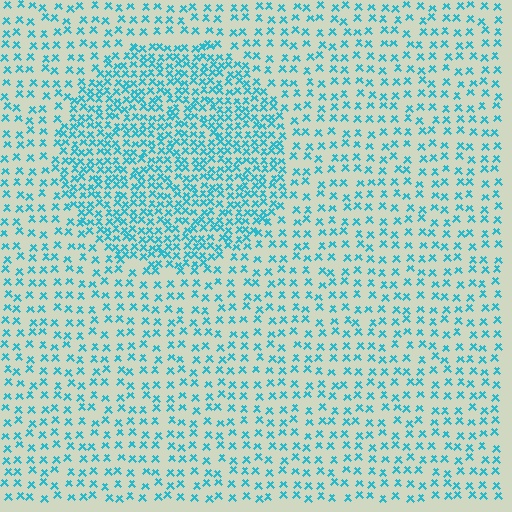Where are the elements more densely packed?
The elements are more densely packed inside the circle boundary.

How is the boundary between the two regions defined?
The boundary is defined by a change in element density (approximately 2.1x ratio). All elements are the same color, size, and shape.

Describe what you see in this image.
The image contains small cyan elements arranged at two different densities. A circle-shaped region is visible where the elements are more densely packed than the surrounding area.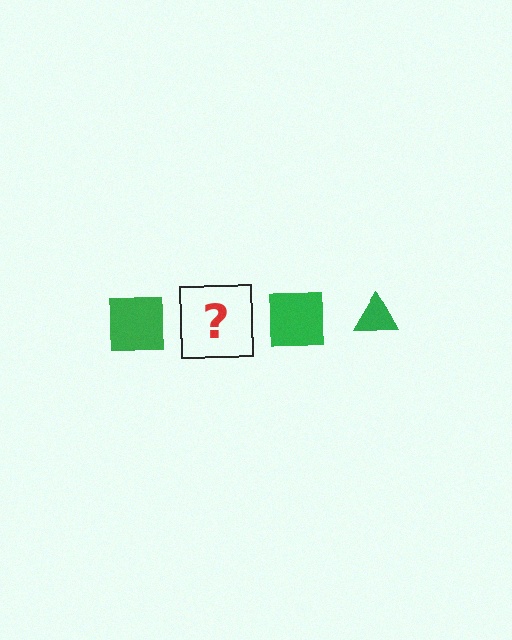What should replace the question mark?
The question mark should be replaced with a green triangle.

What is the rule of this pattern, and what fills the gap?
The rule is that the pattern cycles through square, triangle shapes in green. The gap should be filled with a green triangle.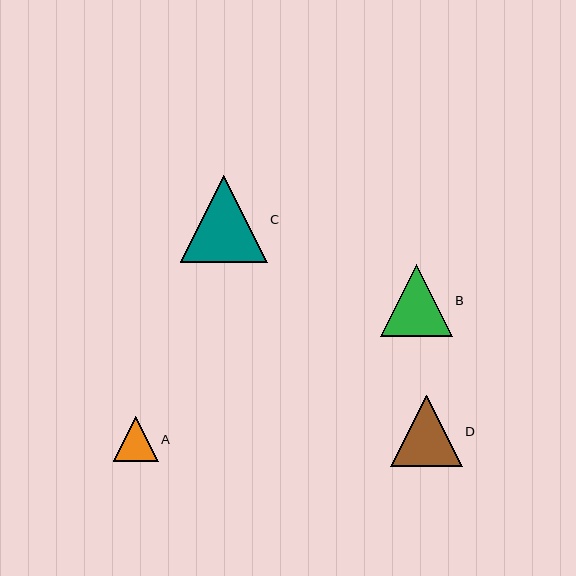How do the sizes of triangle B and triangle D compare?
Triangle B and triangle D are approximately the same size.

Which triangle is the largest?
Triangle C is the largest with a size of approximately 87 pixels.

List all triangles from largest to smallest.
From largest to smallest: C, B, D, A.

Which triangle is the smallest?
Triangle A is the smallest with a size of approximately 45 pixels.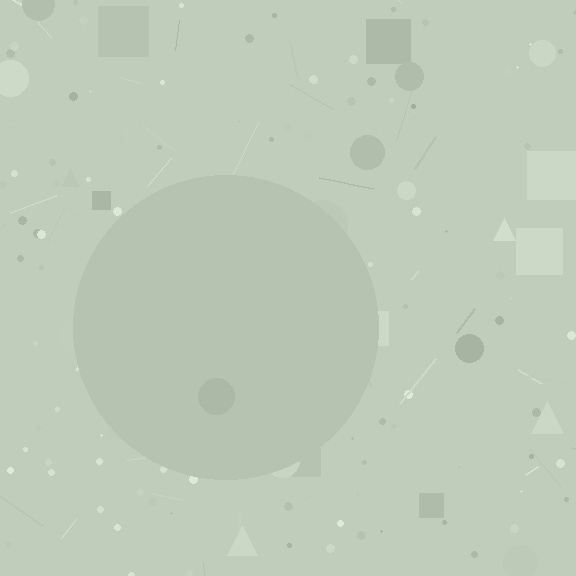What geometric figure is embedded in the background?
A circle is embedded in the background.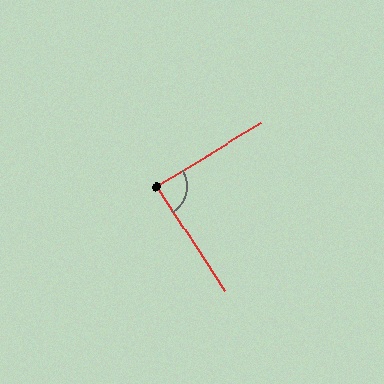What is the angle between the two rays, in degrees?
Approximately 88 degrees.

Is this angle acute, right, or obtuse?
It is approximately a right angle.